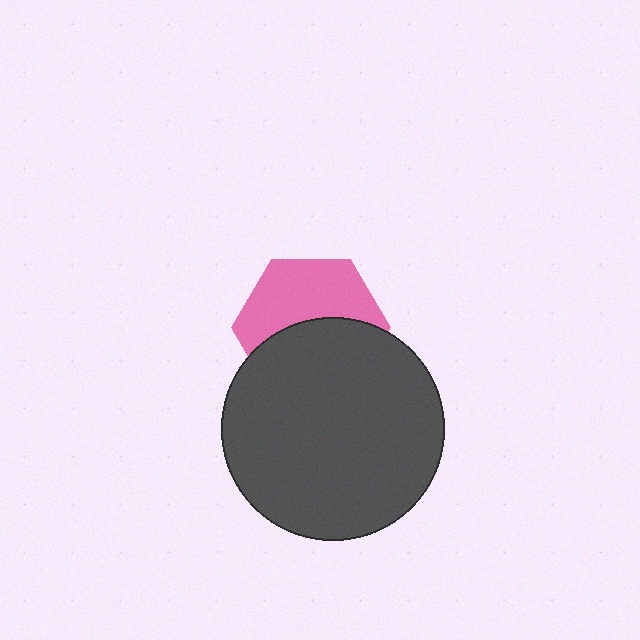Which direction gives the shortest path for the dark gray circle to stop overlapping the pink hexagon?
Moving down gives the shortest separation.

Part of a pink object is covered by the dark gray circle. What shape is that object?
It is a hexagon.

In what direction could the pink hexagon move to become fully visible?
The pink hexagon could move up. That would shift it out from behind the dark gray circle entirely.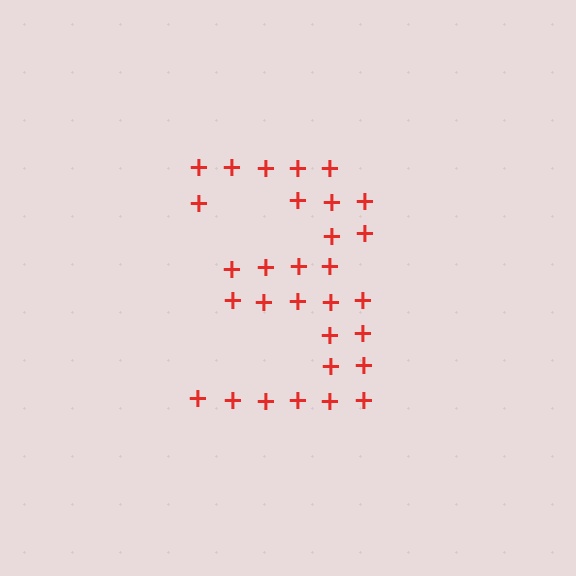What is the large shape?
The large shape is the digit 3.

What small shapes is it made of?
It is made of small plus signs.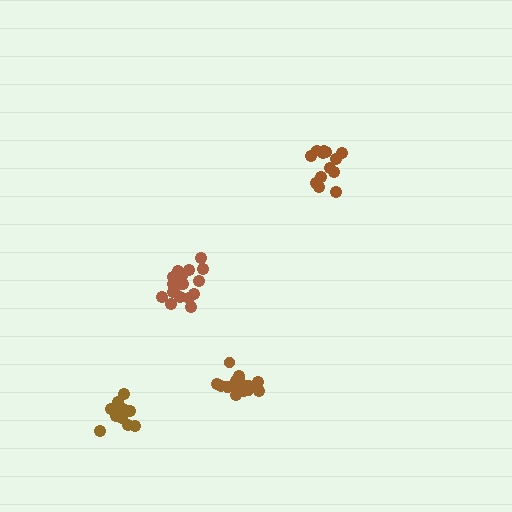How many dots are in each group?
Group 1: 16 dots, Group 2: 13 dots, Group 3: 17 dots, Group 4: 18 dots (64 total).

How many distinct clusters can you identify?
There are 4 distinct clusters.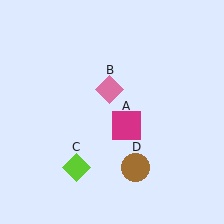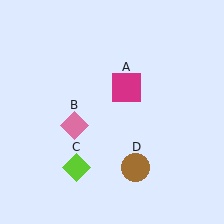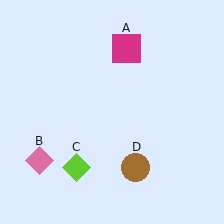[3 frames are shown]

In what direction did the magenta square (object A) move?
The magenta square (object A) moved up.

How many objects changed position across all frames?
2 objects changed position: magenta square (object A), pink diamond (object B).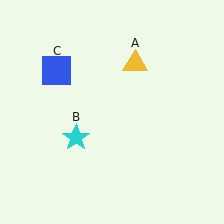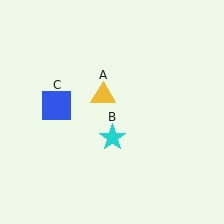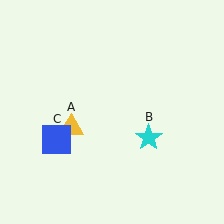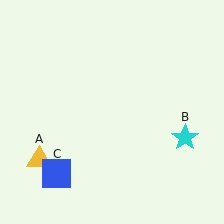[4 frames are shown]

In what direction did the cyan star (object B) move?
The cyan star (object B) moved right.